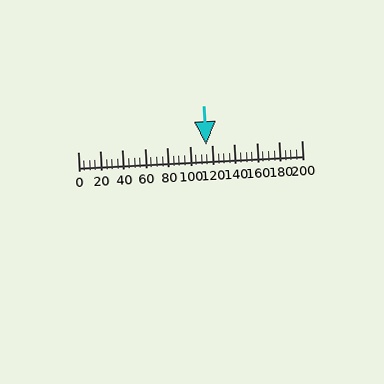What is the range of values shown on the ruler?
The ruler shows values from 0 to 200.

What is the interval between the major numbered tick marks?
The major tick marks are spaced 20 units apart.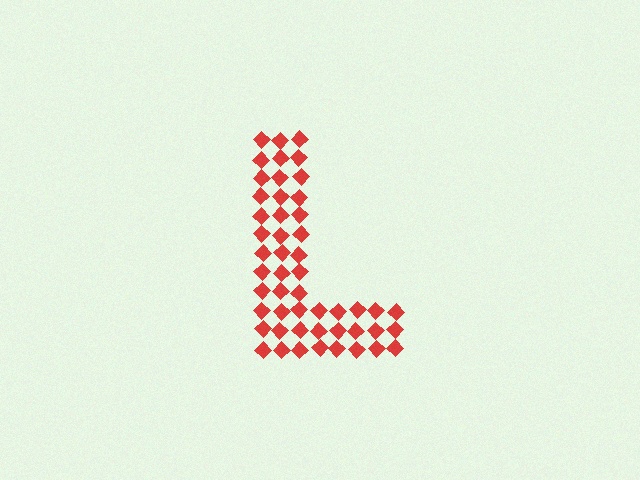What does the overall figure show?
The overall figure shows the letter L.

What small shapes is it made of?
It is made of small diamonds.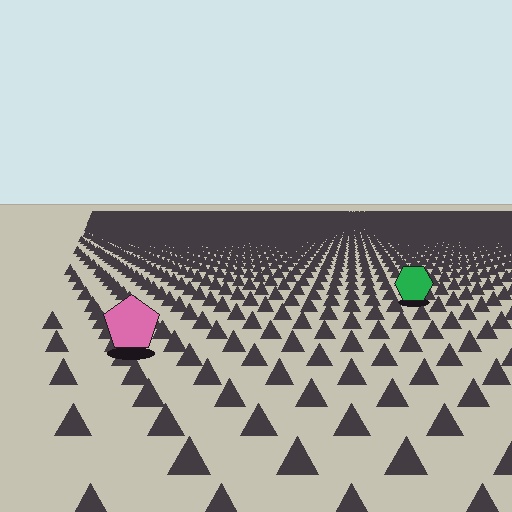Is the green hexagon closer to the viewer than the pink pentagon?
No. The pink pentagon is closer — you can tell from the texture gradient: the ground texture is coarser near it.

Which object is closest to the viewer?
The pink pentagon is closest. The texture marks near it are larger and more spread out.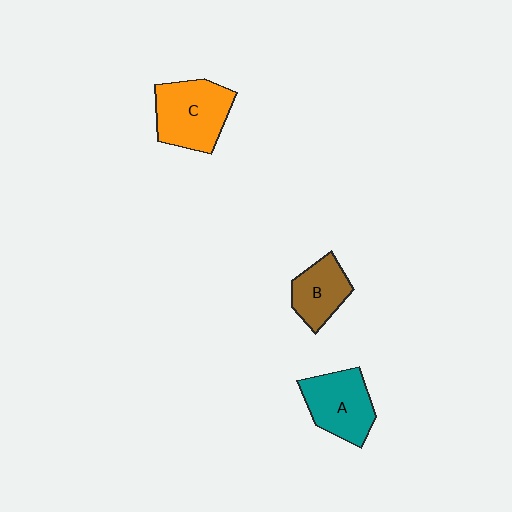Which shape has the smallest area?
Shape B (brown).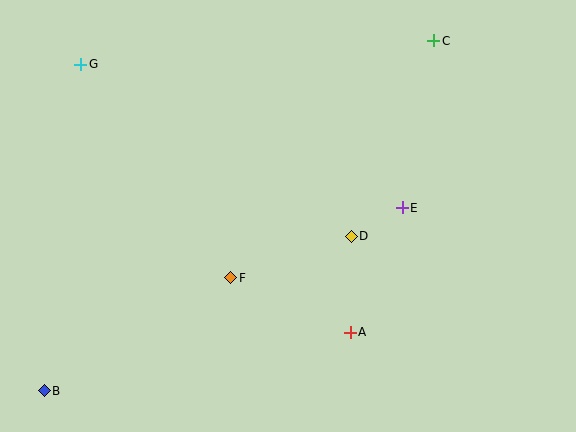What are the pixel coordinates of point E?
Point E is at (402, 208).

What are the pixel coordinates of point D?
Point D is at (351, 236).